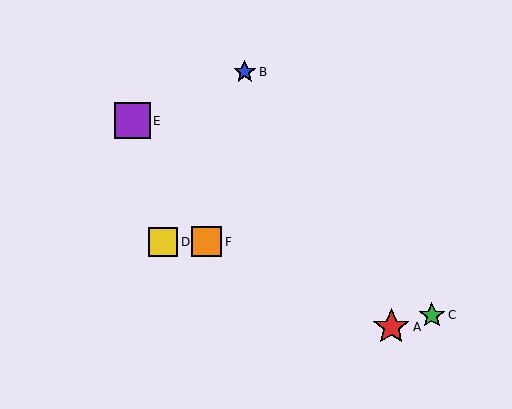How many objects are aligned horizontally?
2 objects (D, F) are aligned horizontally.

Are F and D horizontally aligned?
Yes, both are at y≈242.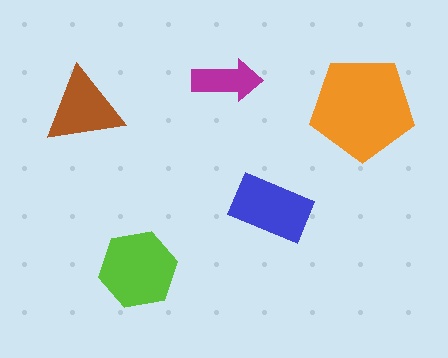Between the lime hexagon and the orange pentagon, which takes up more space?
The orange pentagon.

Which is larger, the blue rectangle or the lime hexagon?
The lime hexagon.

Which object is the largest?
The orange pentagon.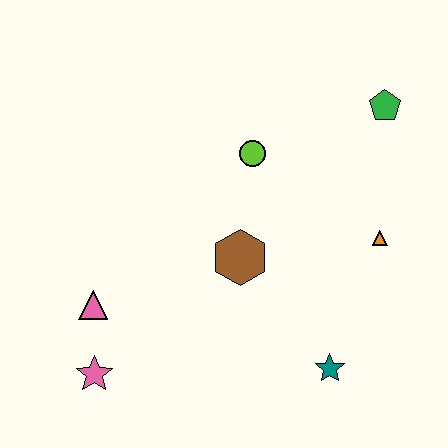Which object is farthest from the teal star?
The green pentagon is farthest from the teal star.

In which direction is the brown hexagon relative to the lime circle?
The brown hexagon is below the lime circle.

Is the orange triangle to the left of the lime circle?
No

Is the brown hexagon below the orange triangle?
Yes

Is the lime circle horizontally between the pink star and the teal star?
Yes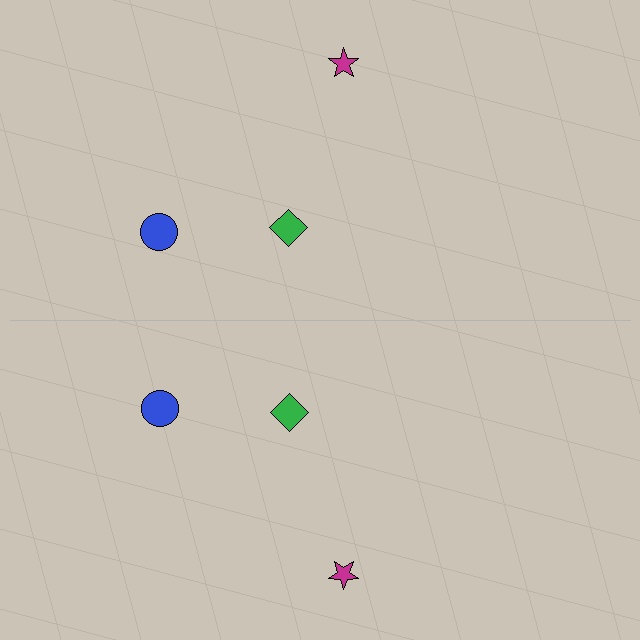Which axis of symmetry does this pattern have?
The pattern has a horizontal axis of symmetry running through the center of the image.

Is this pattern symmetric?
Yes, this pattern has bilateral (reflection) symmetry.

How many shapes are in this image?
There are 6 shapes in this image.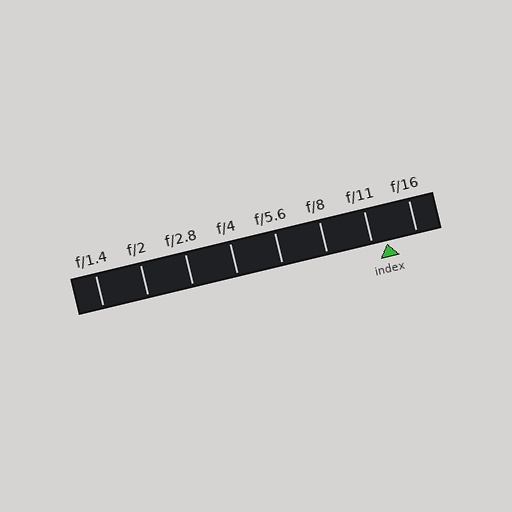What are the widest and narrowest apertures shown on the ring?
The widest aperture shown is f/1.4 and the narrowest is f/16.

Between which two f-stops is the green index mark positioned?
The index mark is between f/11 and f/16.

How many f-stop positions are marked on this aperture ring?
There are 8 f-stop positions marked.